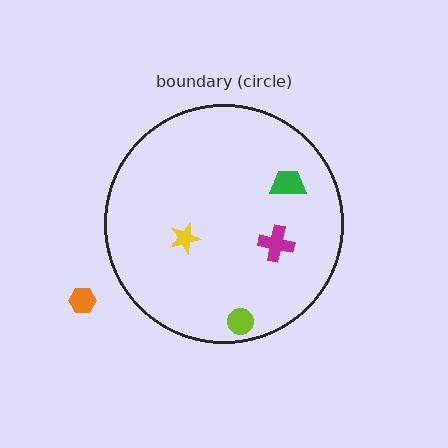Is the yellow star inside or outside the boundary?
Inside.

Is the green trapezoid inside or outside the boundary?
Inside.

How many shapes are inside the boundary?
4 inside, 1 outside.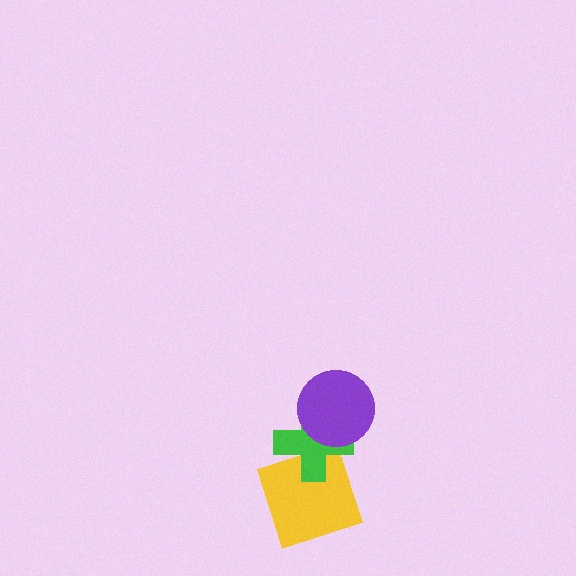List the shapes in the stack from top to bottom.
From top to bottom: the purple circle, the green cross, the yellow square.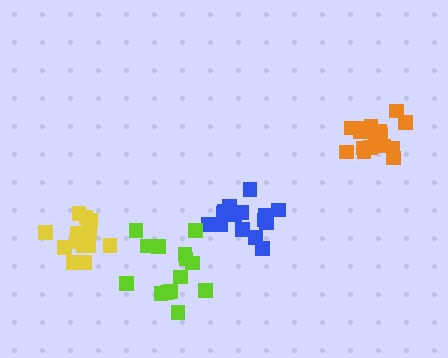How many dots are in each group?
Group 1: 15 dots, Group 2: 14 dots, Group 3: 18 dots, Group 4: 14 dots (61 total).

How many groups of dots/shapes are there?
There are 4 groups.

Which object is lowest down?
The lime cluster is bottommost.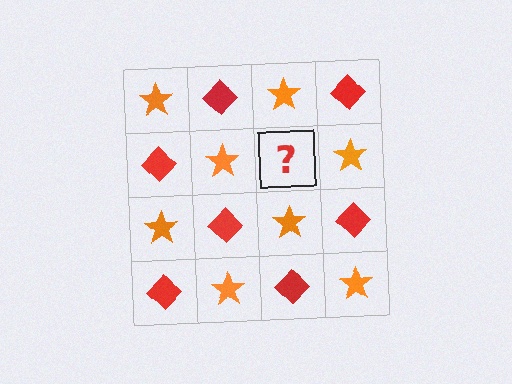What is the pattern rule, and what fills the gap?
The rule is that it alternates orange star and red diamond in a checkerboard pattern. The gap should be filled with a red diamond.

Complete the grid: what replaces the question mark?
The question mark should be replaced with a red diamond.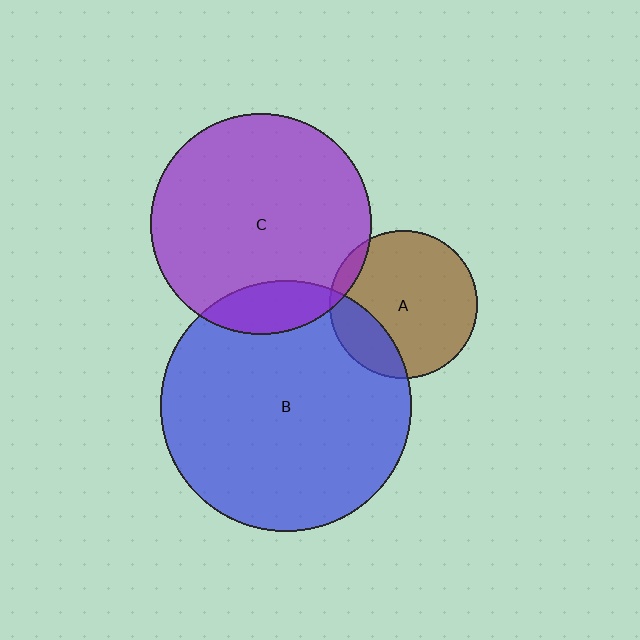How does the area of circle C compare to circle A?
Approximately 2.2 times.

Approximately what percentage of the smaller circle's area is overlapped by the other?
Approximately 5%.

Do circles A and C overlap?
Yes.